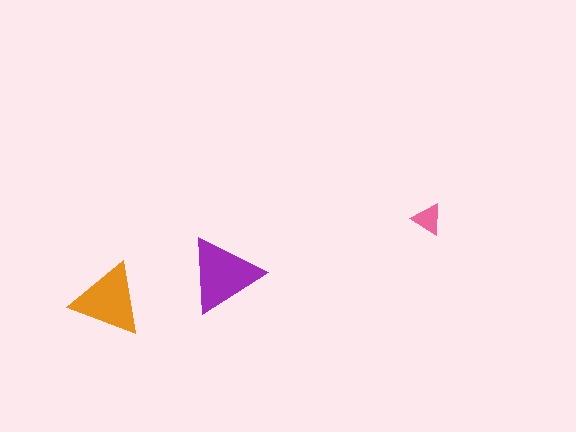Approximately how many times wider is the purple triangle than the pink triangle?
About 2.5 times wider.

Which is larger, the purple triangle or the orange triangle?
The purple one.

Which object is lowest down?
The orange triangle is bottommost.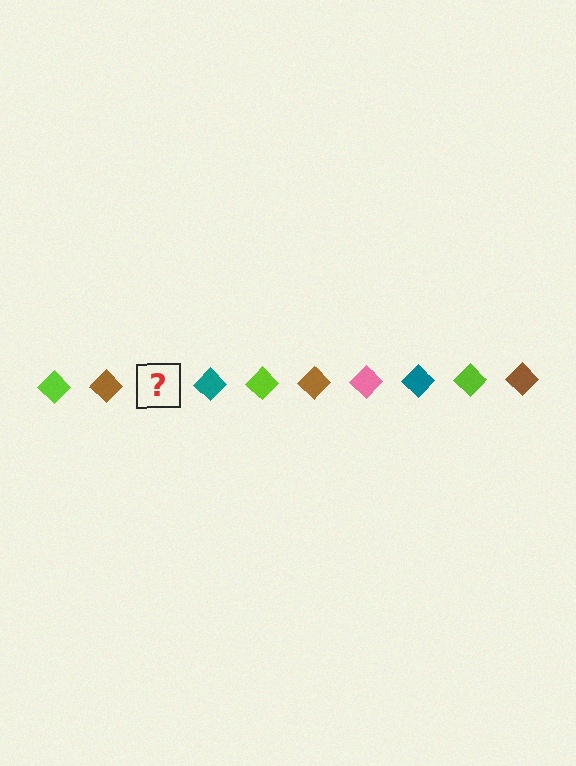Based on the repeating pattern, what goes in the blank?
The blank should be a pink diamond.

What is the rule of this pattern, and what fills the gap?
The rule is that the pattern cycles through lime, brown, pink, teal diamonds. The gap should be filled with a pink diamond.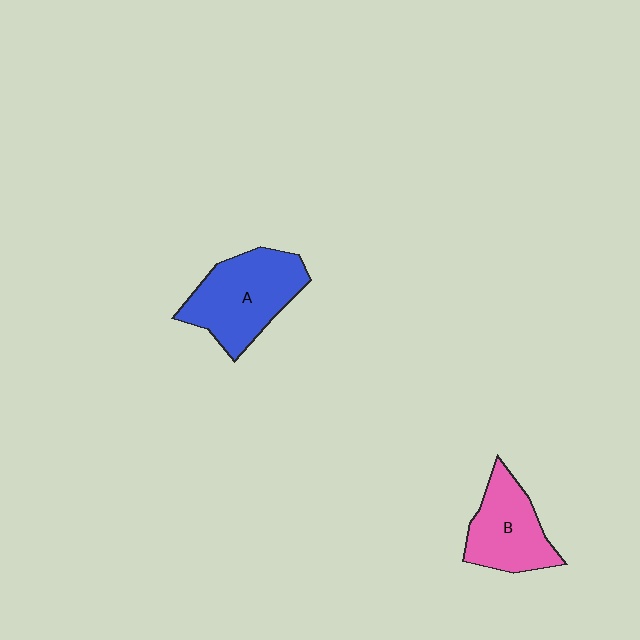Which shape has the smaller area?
Shape B (pink).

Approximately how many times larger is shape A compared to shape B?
Approximately 1.3 times.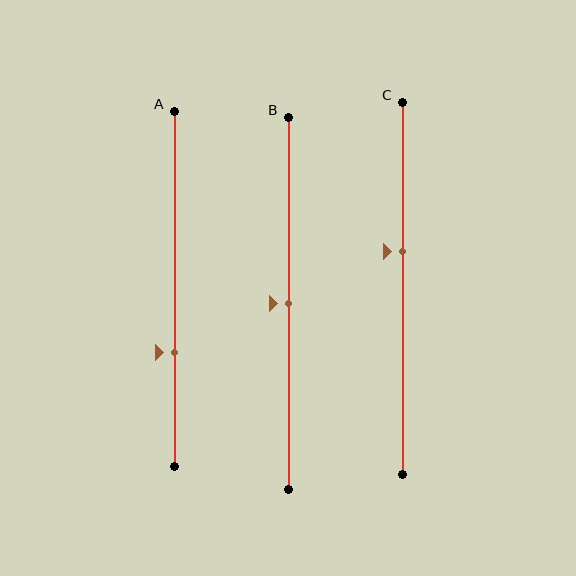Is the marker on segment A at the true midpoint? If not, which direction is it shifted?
No, the marker on segment A is shifted downward by about 18% of the segment length.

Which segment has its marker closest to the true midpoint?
Segment B has its marker closest to the true midpoint.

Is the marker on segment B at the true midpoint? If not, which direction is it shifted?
Yes, the marker on segment B is at the true midpoint.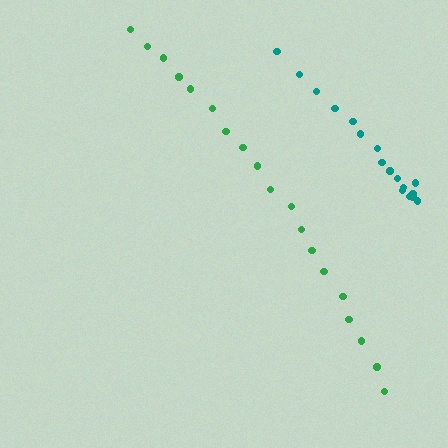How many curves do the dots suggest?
There are 2 distinct paths.